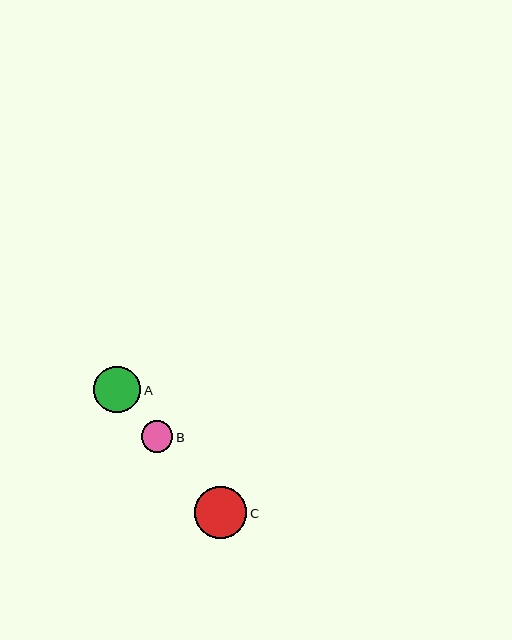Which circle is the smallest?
Circle B is the smallest with a size of approximately 32 pixels.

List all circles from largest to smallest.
From largest to smallest: C, A, B.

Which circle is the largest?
Circle C is the largest with a size of approximately 52 pixels.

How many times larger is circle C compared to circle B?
Circle C is approximately 1.6 times the size of circle B.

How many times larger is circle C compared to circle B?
Circle C is approximately 1.6 times the size of circle B.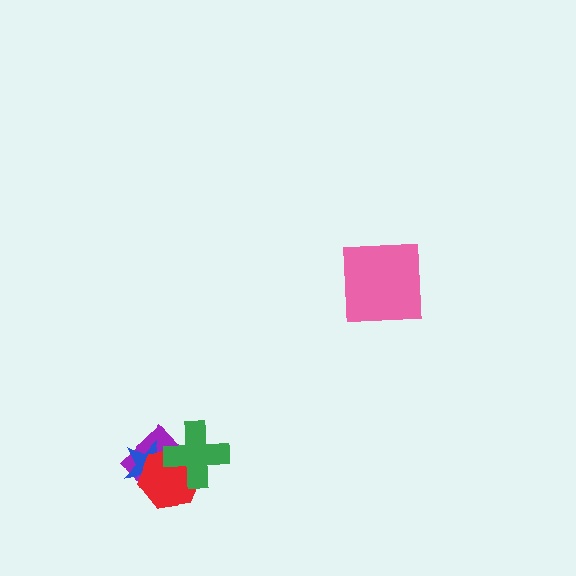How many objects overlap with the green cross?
3 objects overlap with the green cross.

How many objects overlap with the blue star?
3 objects overlap with the blue star.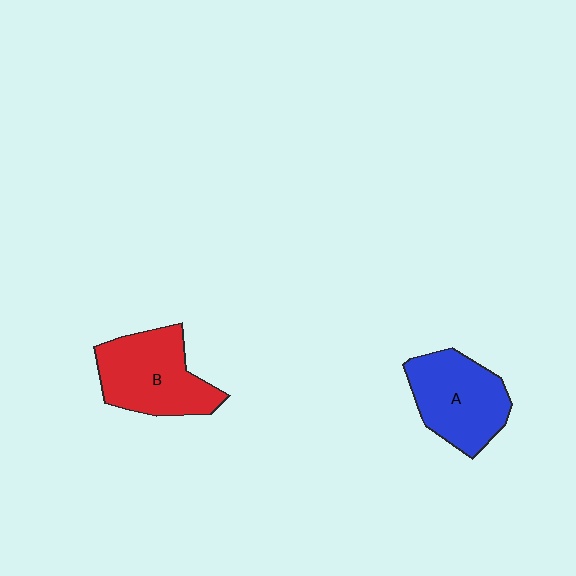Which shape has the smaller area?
Shape A (blue).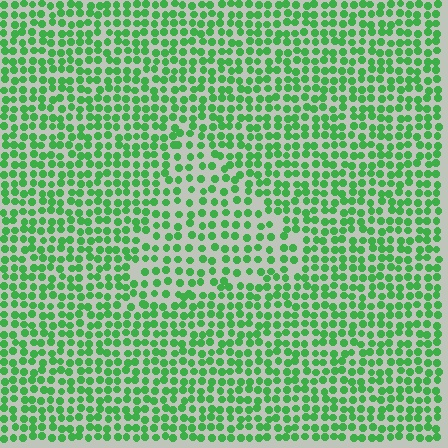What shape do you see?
I see a triangle.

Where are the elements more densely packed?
The elements are more densely packed outside the triangle boundary.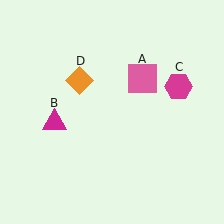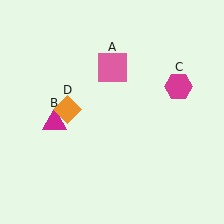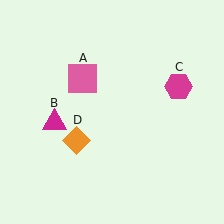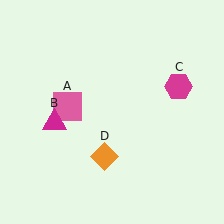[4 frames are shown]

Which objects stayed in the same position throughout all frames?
Magenta triangle (object B) and magenta hexagon (object C) remained stationary.